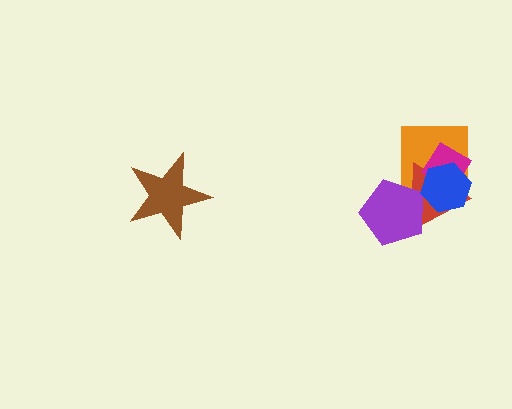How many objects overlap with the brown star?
0 objects overlap with the brown star.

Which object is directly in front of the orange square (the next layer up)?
The red triangle is directly in front of the orange square.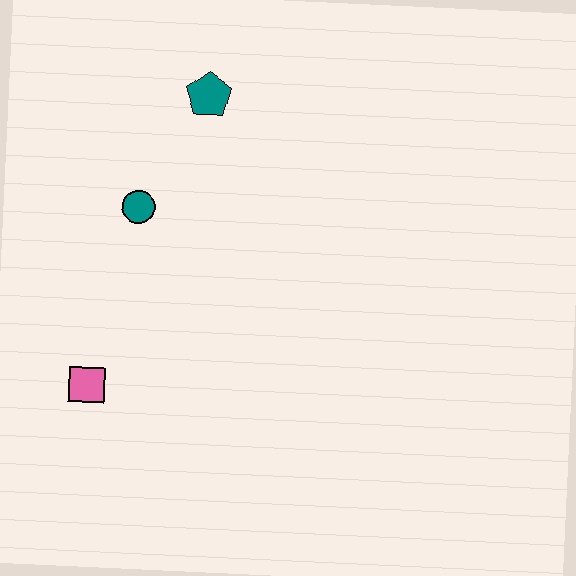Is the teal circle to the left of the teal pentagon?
Yes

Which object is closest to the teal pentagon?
The teal circle is closest to the teal pentagon.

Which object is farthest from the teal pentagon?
The pink square is farthest from the teal pentagon.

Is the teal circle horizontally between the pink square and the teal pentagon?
Yes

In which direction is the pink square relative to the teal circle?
The pink square is below the teal circle.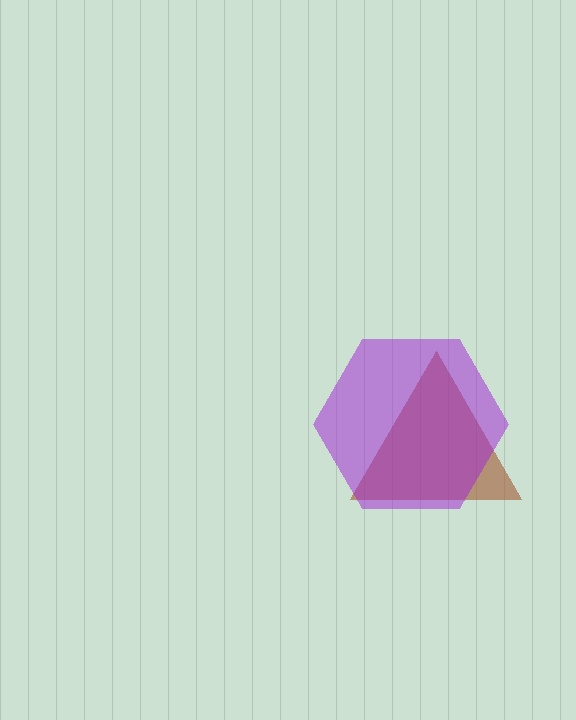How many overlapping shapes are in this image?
There are 2 overlapping shapes in the image.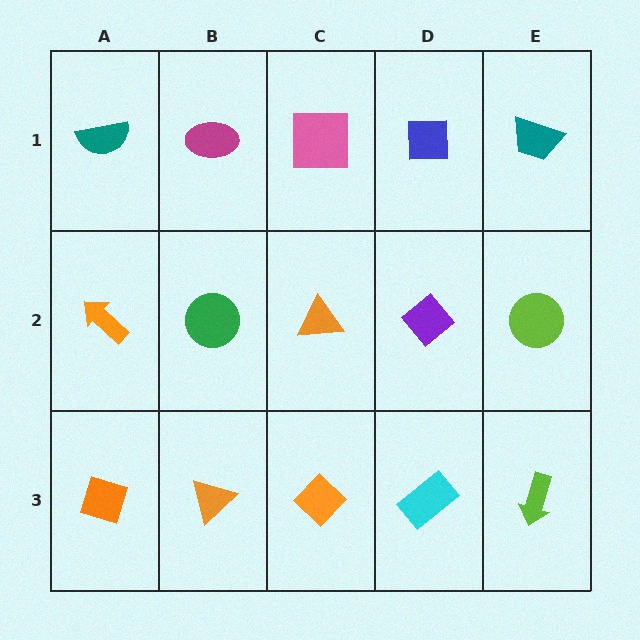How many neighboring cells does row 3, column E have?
2.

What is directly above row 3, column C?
An orange triangle.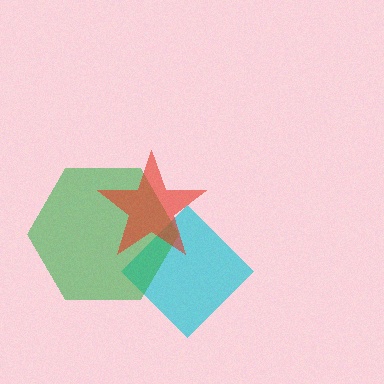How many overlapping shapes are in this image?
There are 3 overlapping shapes in the image.